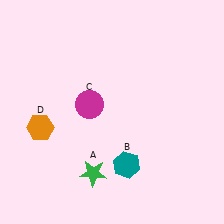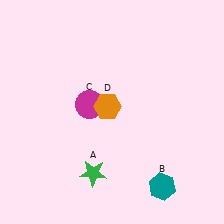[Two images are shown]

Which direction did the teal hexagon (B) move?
The teal hexagon (B) moved right.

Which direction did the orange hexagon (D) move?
The orange hexagon (D) moved right.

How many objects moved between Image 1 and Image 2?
2 objects moved between the two images.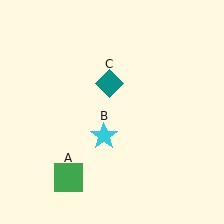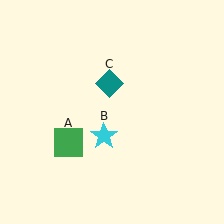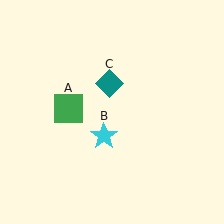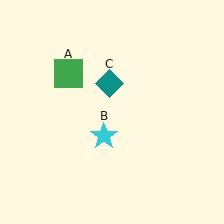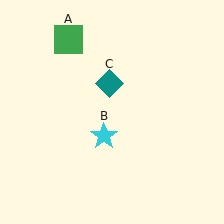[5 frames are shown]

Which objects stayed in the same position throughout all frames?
Cyan star (object B) and teal diamond (object C) remained stationary.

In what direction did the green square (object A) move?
The green square (object A) moved up.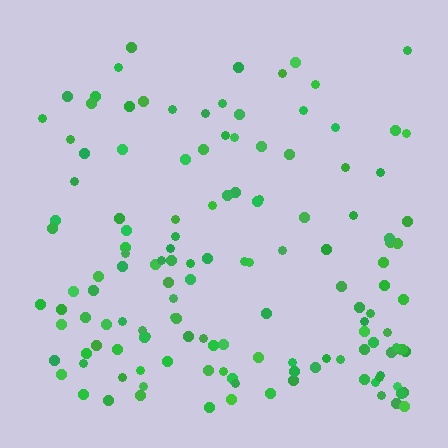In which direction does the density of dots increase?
From top to bottom, with the bottom side densest.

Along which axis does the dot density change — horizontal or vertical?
Vertical.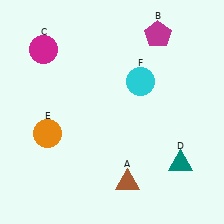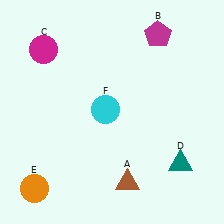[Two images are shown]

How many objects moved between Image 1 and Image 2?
2 objects moved between the two images.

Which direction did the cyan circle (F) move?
The cyan circle (F) moved left.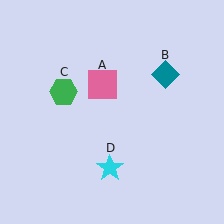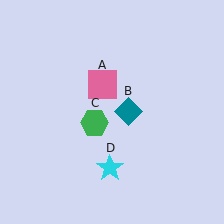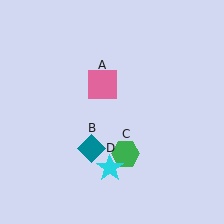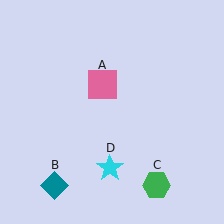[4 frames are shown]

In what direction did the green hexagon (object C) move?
The green hexagon (object C) moved down and to the right.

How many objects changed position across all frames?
2 objects changed position: teal diamond (object B), green hexagon (object C).